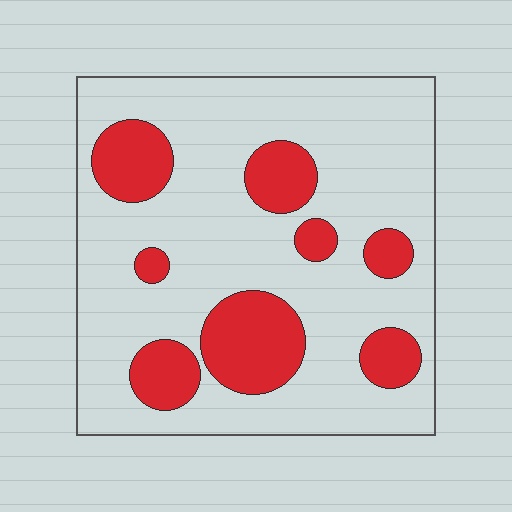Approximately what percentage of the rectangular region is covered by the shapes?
Approximately 25%.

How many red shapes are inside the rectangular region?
8.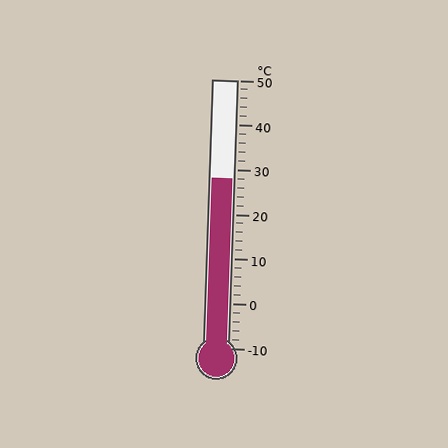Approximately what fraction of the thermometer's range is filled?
The thermometer is filled to approximately 65% of its range.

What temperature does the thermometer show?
The thermometer shows approximately 28°C.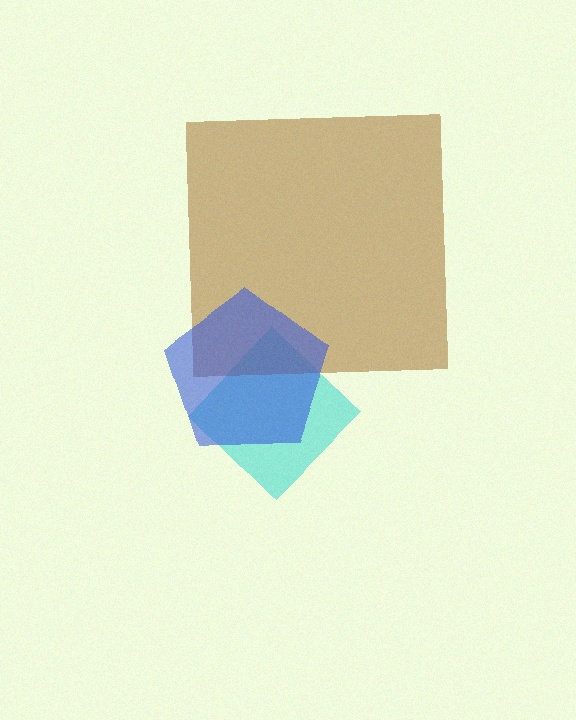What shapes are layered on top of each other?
The layered shapes are: a cyan diamond, a brown square, a blue pentagon.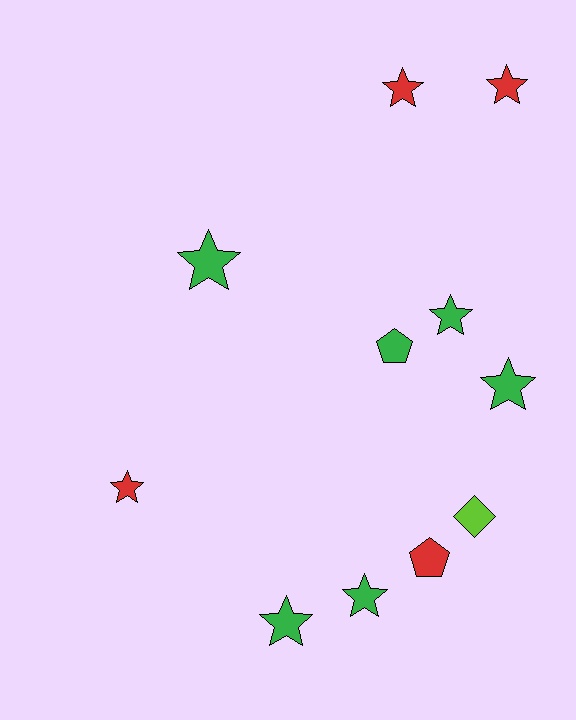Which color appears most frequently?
Green, with 6 objects.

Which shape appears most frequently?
Star, with 8 objects.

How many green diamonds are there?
There are no green diamonds.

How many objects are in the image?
There are 11 objects.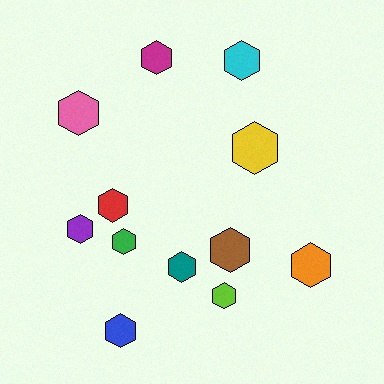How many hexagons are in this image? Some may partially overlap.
There are 12 hexagons.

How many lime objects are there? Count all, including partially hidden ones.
There is 1 lime object.